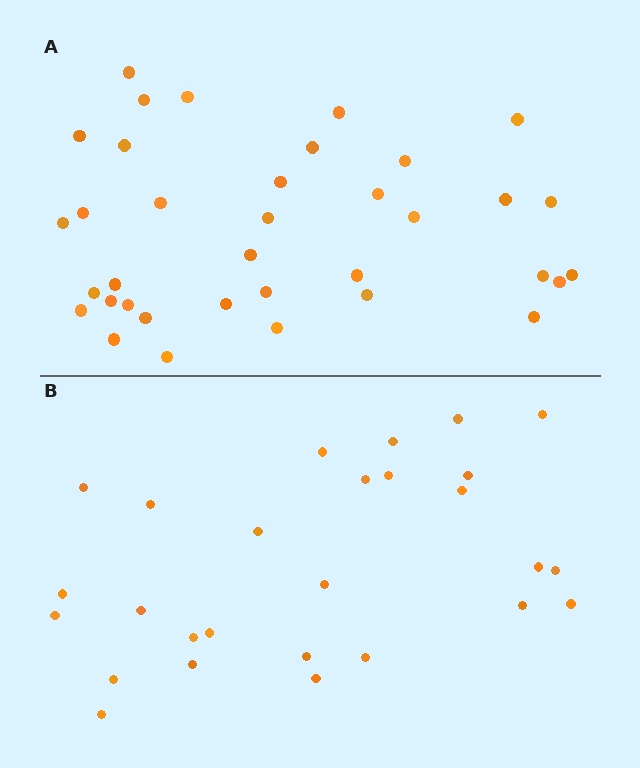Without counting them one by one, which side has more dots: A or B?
Region A (the top region) has more dots.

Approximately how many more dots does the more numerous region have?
Region A has roughly 8 or so more dots than region B.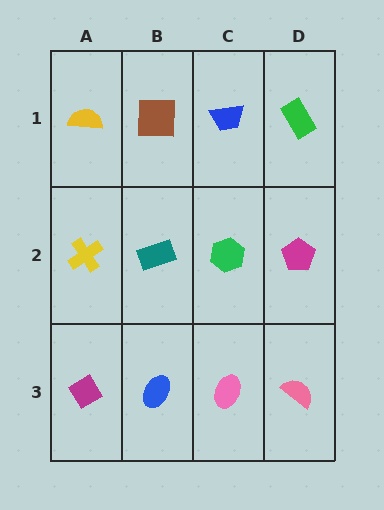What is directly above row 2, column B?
A brown square.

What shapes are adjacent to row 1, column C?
A green hexagon (row 2, column C), a brown square (row 1, column B), a green rectangle (row 1, column D).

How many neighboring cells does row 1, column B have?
3.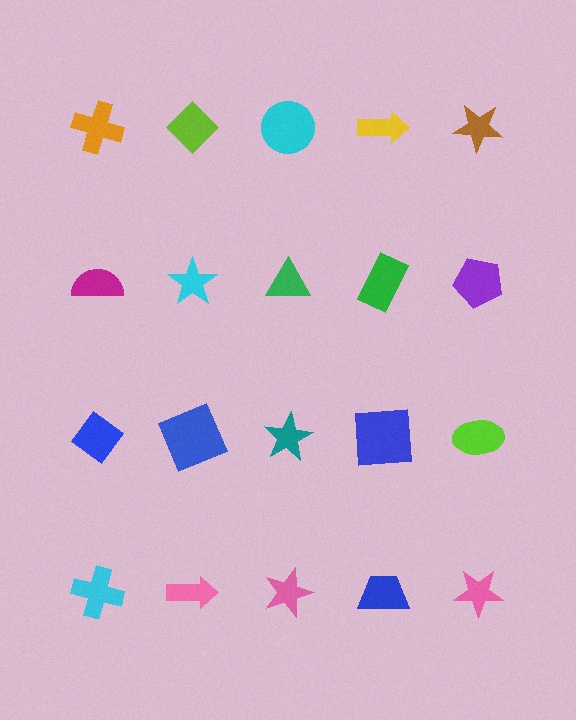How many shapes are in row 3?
5 shapes.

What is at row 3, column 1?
A blue diamond.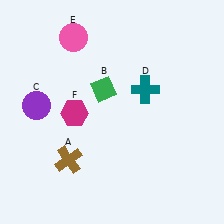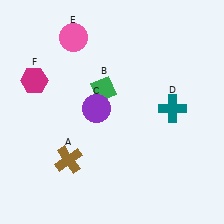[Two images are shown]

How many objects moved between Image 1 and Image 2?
3 objects moved between the two images.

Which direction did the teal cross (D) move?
The teal cross (D) moved right.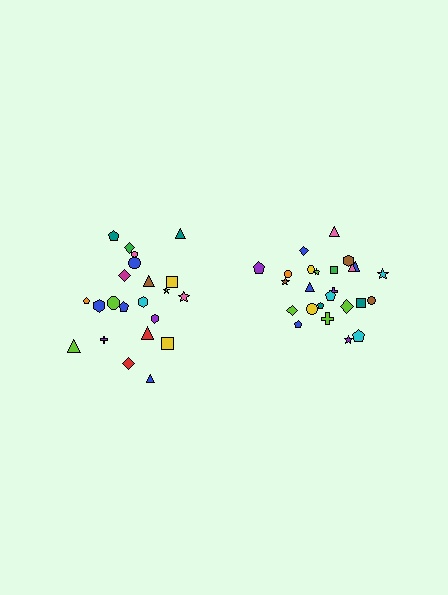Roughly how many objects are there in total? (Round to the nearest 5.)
Roughly 45 objects in total.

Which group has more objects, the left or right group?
The right group.